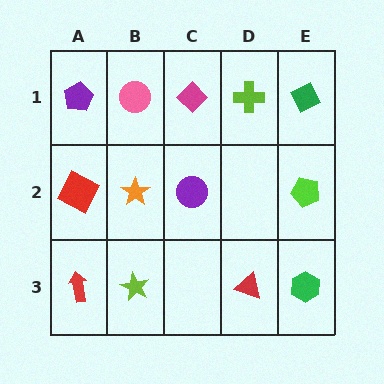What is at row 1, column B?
A pink circle.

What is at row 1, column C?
A magenta diamond.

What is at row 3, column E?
A green hexagon.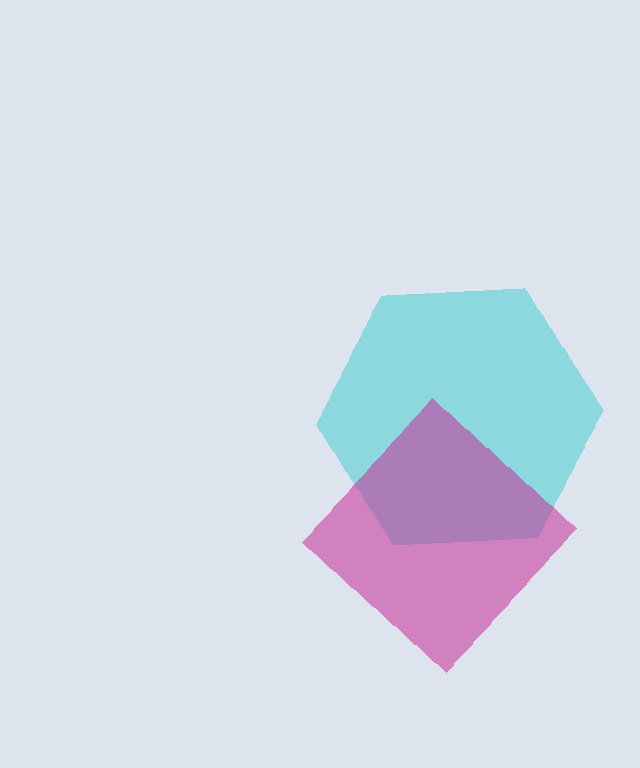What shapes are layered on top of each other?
The layered shapes are: a cyan hexagon, a magenta diamond.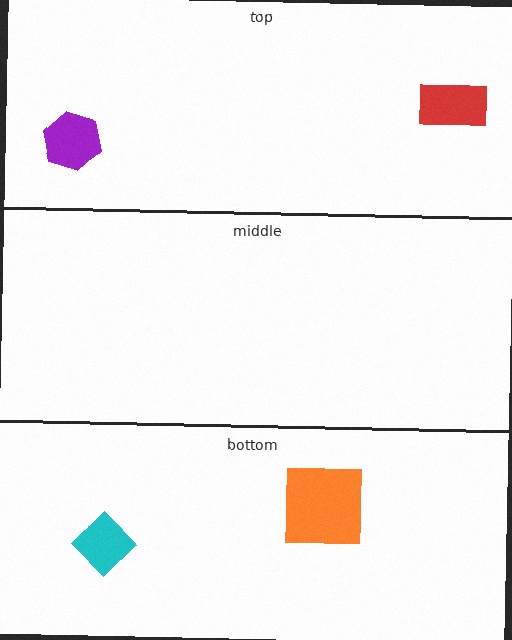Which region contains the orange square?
The bottom region.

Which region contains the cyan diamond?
The bottom region.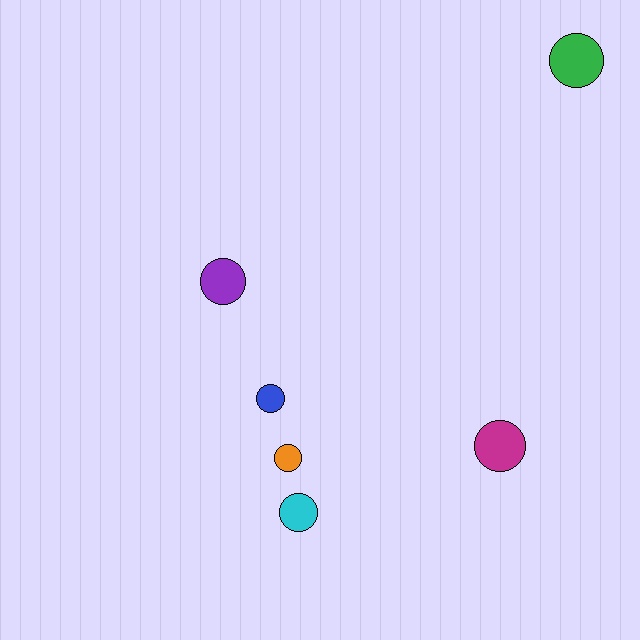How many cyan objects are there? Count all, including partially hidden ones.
There is 1 cyan object.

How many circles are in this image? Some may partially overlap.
There are 6 circles.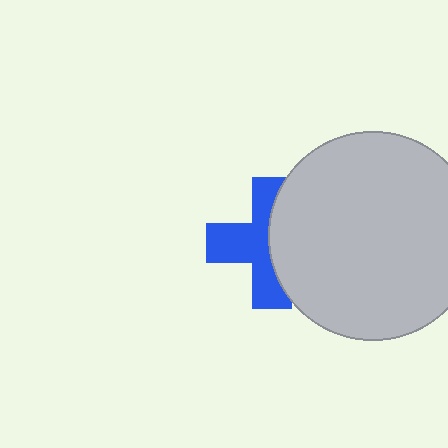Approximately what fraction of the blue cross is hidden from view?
Roughly 44% of the blue cross is hidden behind the light gray circle.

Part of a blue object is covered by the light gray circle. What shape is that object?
It is a cross.